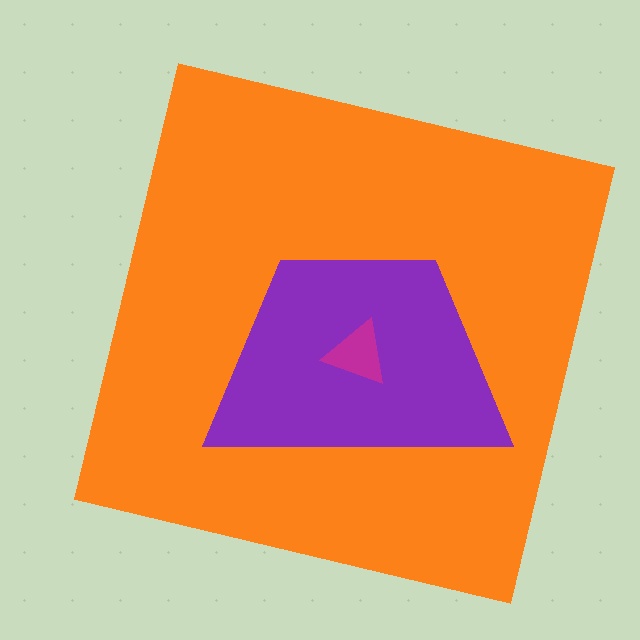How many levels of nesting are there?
3.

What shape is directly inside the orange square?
The purple trapezoid.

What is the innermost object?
The magenta triangle.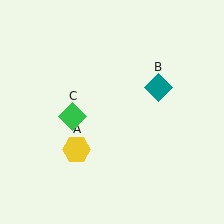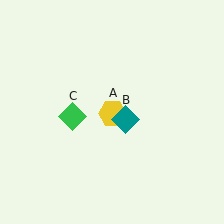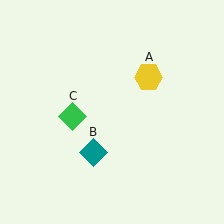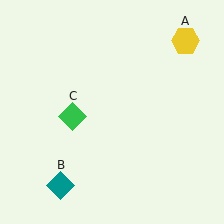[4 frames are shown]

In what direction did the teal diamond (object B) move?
The teal diamond (object B) moved down and to the left.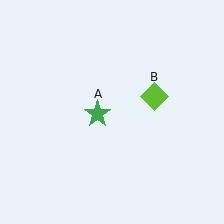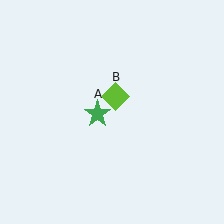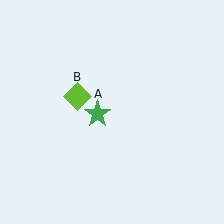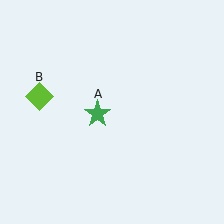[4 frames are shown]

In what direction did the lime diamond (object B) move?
The lime diamond (object B) moved left.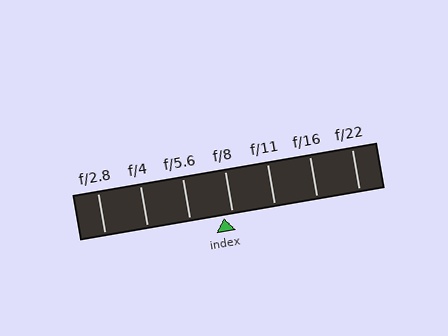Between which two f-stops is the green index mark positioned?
The index mark is between f/5.6 and f/8.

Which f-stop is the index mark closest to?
The index mark is closest to f/8.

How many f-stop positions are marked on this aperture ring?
There are 7 f-stop positions marked.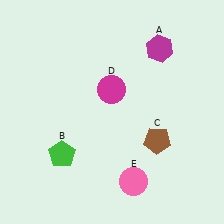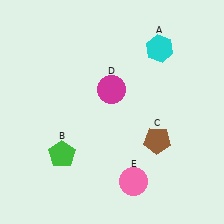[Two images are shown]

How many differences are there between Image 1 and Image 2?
There is 1 difference between the two images.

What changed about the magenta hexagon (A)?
In Image 1, A is magenta. In Image 2, it changed to cyan.